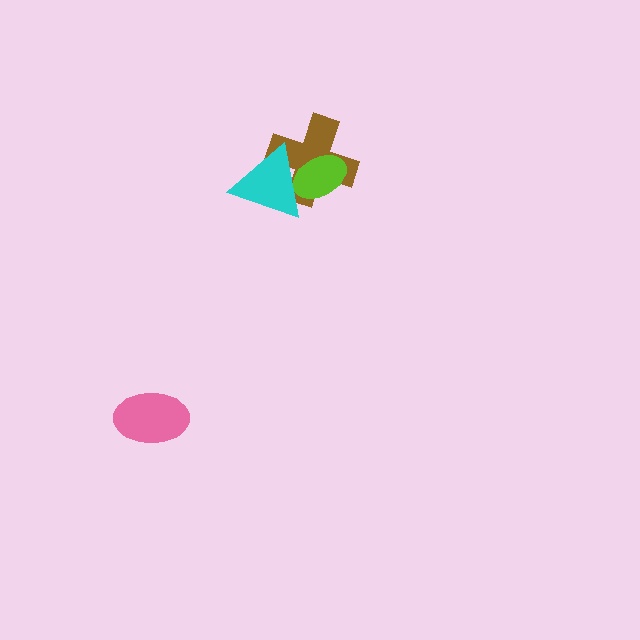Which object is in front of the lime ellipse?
The cyan triangle is in front of the lime ellipse.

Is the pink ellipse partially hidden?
No, no other shape covers it.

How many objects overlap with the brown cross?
2 objects overlap with the brown cross.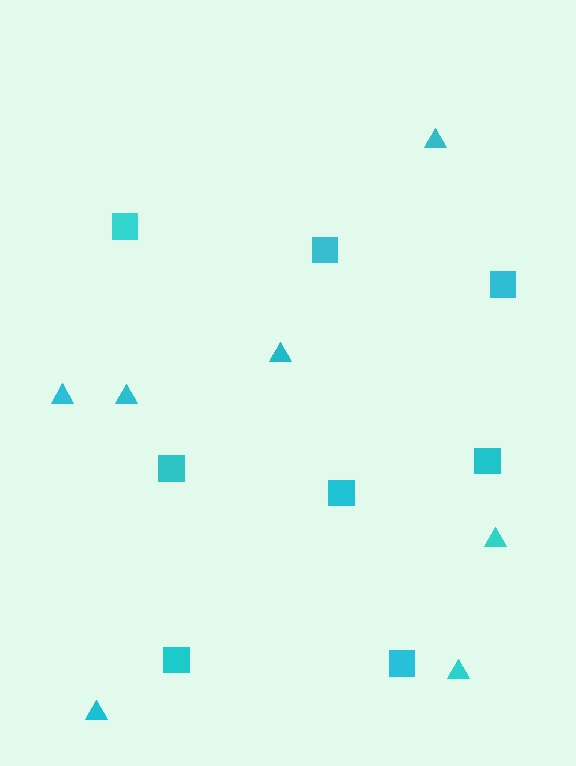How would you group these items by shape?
There are 2 groups: one group of squares (8) and one group of triangles (7).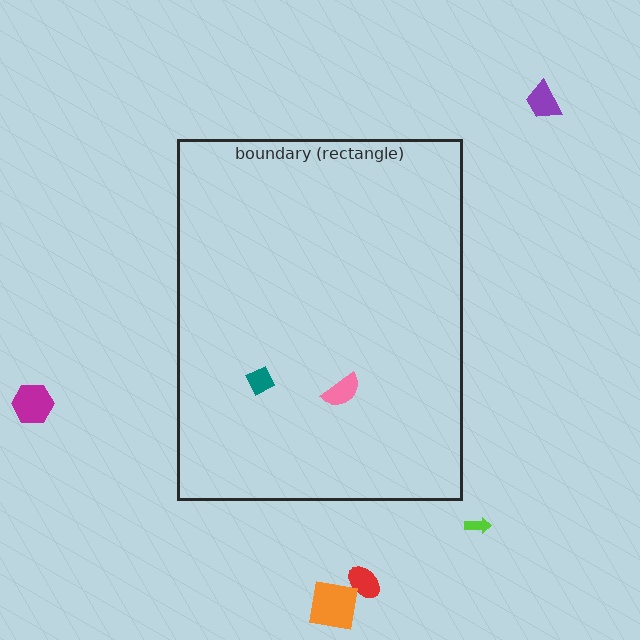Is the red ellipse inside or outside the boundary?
Outside.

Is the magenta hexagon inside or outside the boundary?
Outside.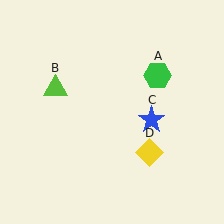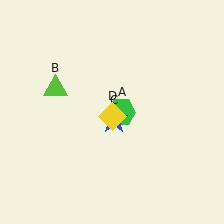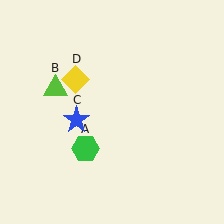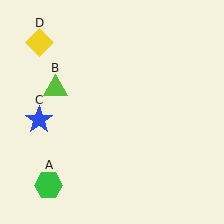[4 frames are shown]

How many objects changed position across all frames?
3 objects changed position: green hexagon (object A), blue star (object C), yellow diamond (object D).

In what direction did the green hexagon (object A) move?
The green hexagon (object A) moved down and to the left.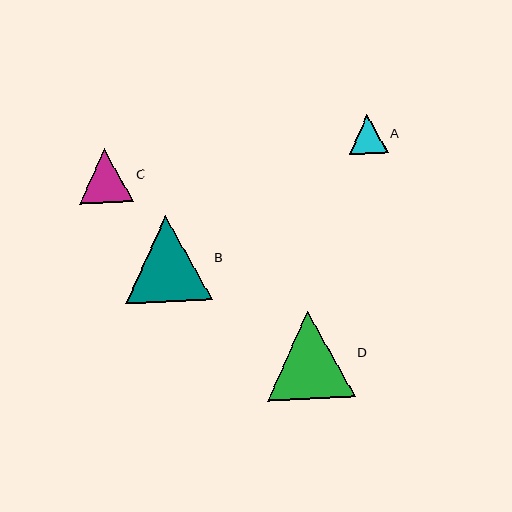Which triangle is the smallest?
Triangle A is the smallest with a size of approximately 39 pixels.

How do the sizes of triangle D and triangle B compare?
Triangle D and triangle B are approximately the same size.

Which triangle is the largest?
Triangle D is the largest with a size of approximately 88 pixels.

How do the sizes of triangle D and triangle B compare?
Triangle D and triangle B are approximately the same size.